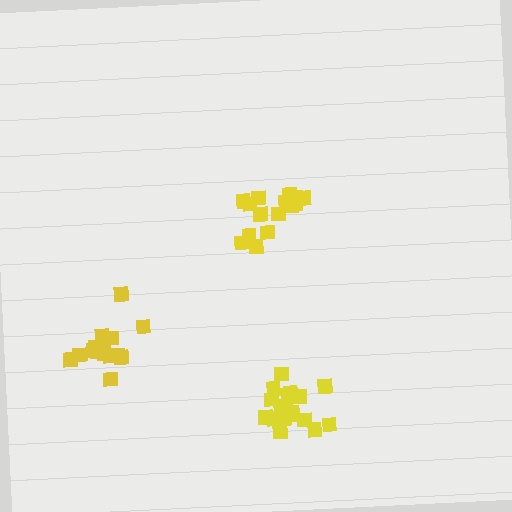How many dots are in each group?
Group 1: 15 dots, Group 2: 15 dots, Group 3: 18 dots (48 total).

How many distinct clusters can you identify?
There are 3 distinct clusters.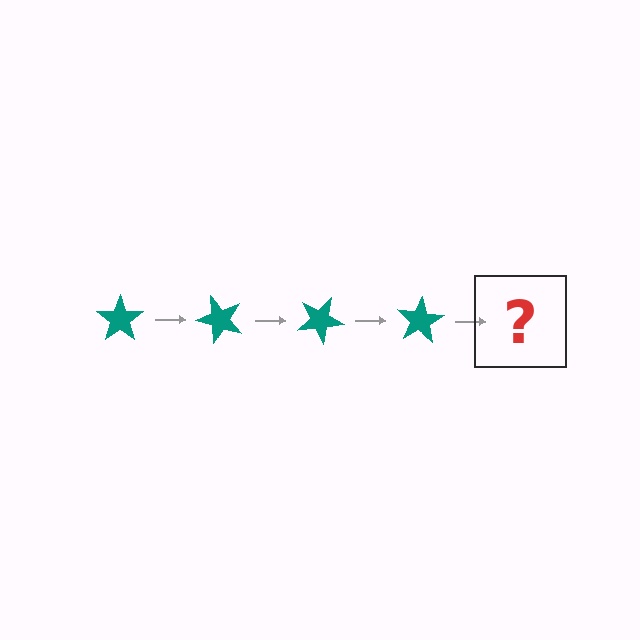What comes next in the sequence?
The next element should be a teal star rotated 200 degrees.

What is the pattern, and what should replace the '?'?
The pattern is that the star rotates 50 degrees each step. The '?' should be a teal star rotated 200 degrees.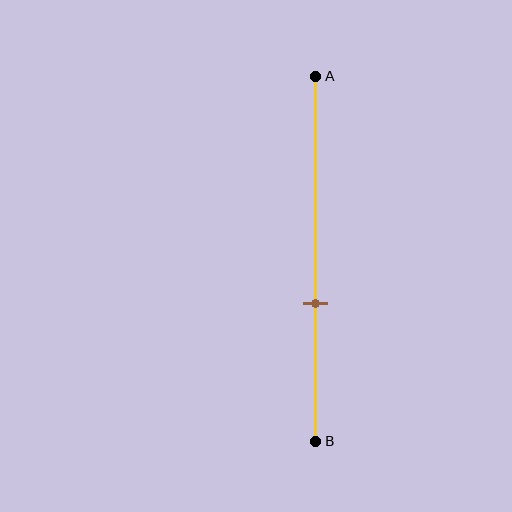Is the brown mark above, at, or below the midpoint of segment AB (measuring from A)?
The brown mark is below the midpoint of segment AB.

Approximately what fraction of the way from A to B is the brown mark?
The brown mark is approximately 60% of the way from A to B.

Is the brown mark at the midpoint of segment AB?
No, the mark is at about 60% from A, not at the 50% midpoint.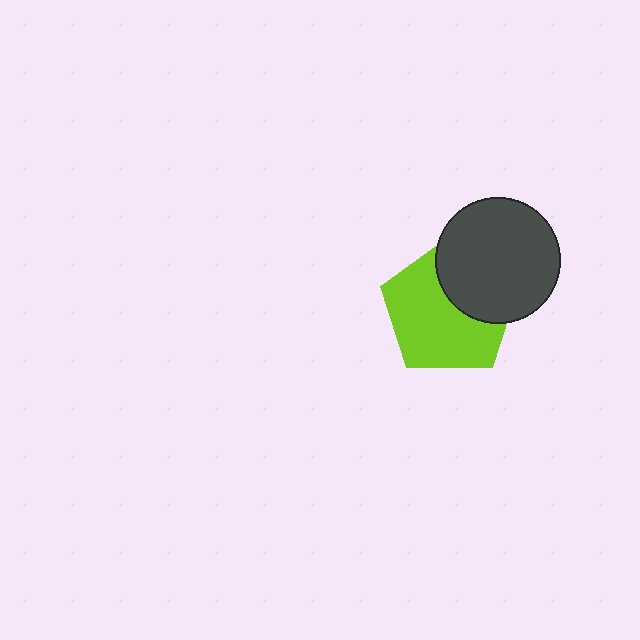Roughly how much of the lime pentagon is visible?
About half of it is visible (roughly 65%).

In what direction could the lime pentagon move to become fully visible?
The lime pentagon could move toward the lower-left. That would shift it out from behind the dark gray circle entirely.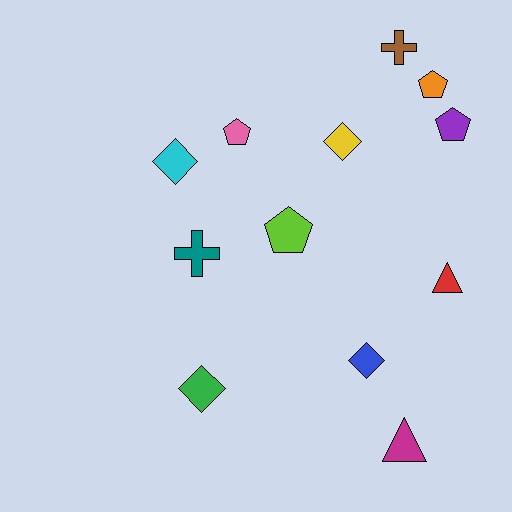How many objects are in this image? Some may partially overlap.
There are 12 objects.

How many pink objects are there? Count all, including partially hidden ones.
There is 1 pink object.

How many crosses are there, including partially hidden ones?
There are 2 crosses.